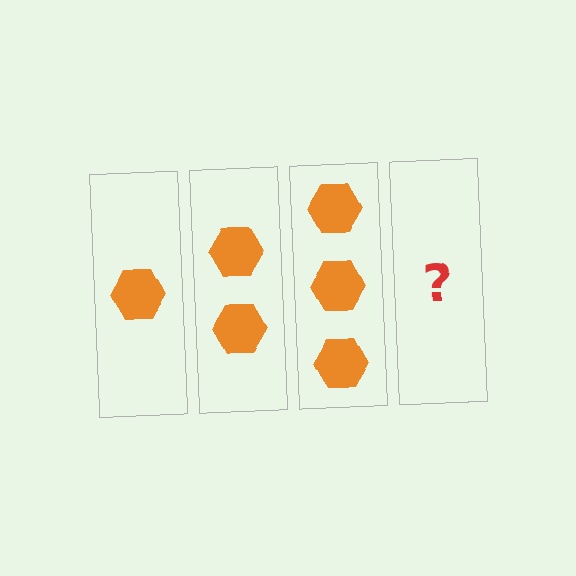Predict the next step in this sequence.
The next step is 4 hexagons.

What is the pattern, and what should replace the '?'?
The pattern is that each step adds one more hexagon. The '?' should be 4 hexagons.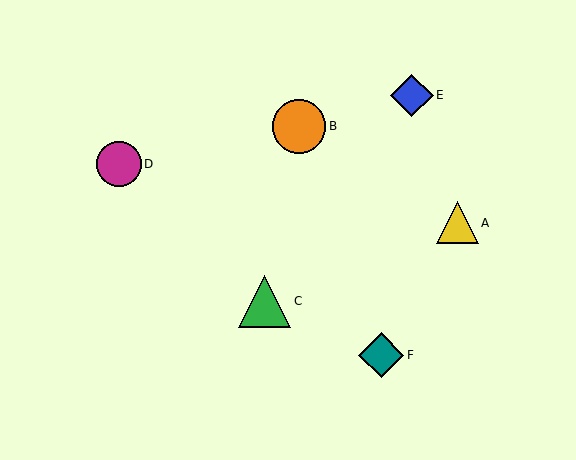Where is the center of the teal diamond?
The center of the teal diamond is at (381, 355).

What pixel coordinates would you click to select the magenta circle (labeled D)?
Click at (119, 164) to select the magenta circle D.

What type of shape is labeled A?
Shape A is a yellow triangle.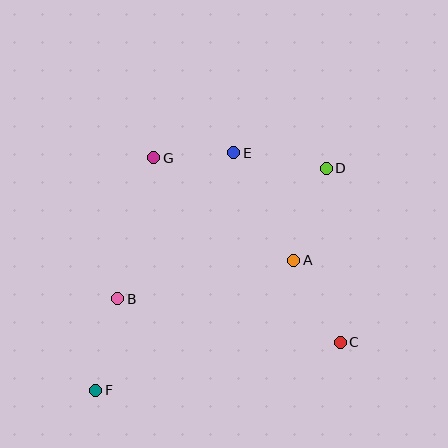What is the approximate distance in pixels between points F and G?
The distance between F and G is approximately 240 pixels.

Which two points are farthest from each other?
Points D and F are farthest from each other.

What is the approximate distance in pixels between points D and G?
The distance between D and G is approximately 173 pixels.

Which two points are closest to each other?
Points E and G are closest to each other.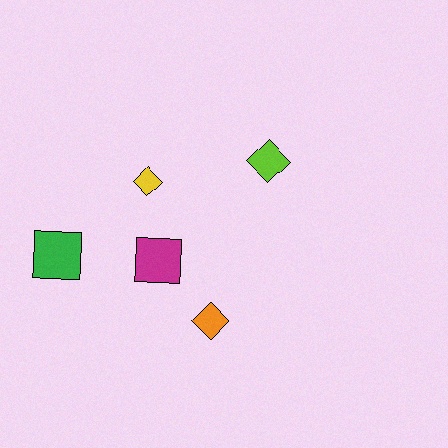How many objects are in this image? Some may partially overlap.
There are 5 objects.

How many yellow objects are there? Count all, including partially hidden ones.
There is 1 yellow object.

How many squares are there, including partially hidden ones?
There are 2 squares.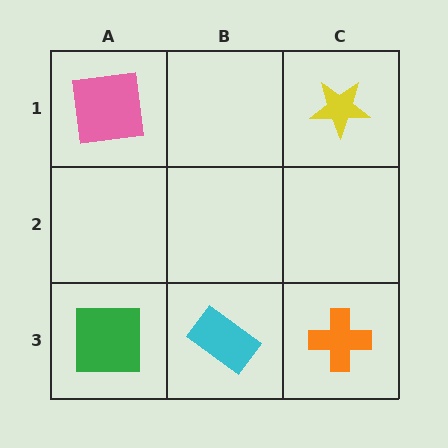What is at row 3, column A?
A green square.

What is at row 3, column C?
An orange cross.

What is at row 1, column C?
A yellow star.